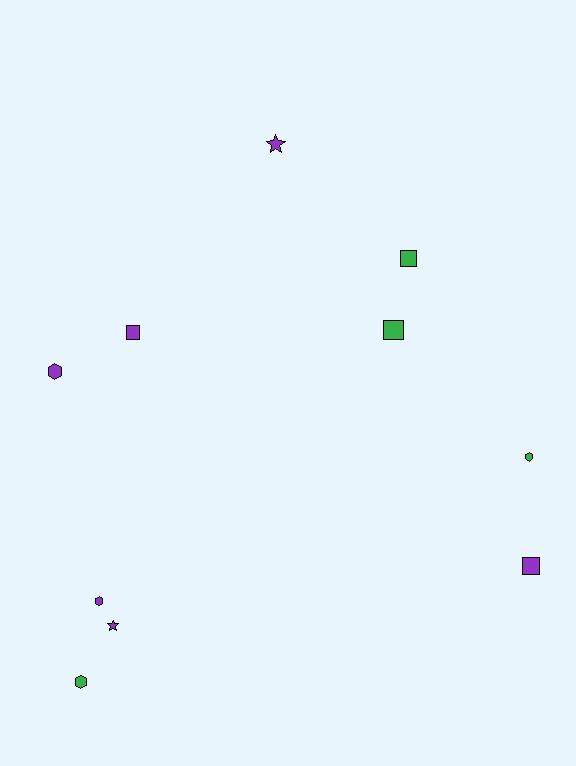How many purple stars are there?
There are 2 purple stars.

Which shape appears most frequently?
Square, with 4 objects.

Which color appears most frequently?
Purple, with 6 objects.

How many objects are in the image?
There are 10 objects.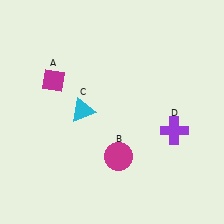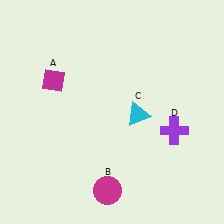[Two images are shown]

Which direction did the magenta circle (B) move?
The magenta circle (B) moved down.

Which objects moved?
The objects that moved are: the magenta circle (B), the cyan triangle (C).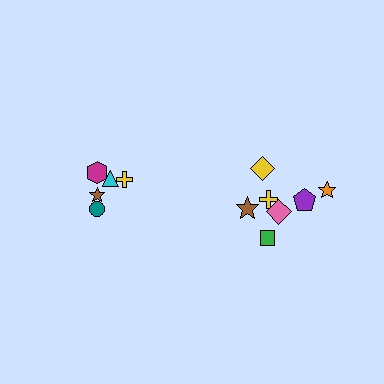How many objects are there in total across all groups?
There are 12 objects.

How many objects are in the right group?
There are 7 objects.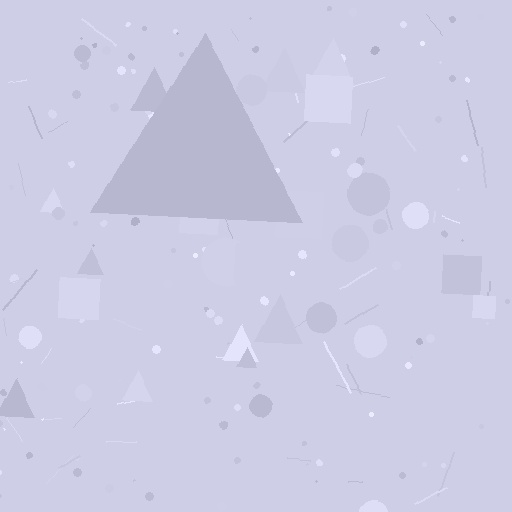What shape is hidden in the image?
A triangle is hidden in the image.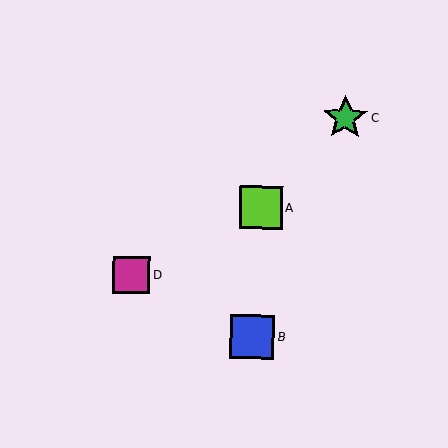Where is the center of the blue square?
The center of the blue square is at (252, 337).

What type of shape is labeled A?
Shape A is a lime square.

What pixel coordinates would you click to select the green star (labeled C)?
Click at (345, 118) to select the green star C.